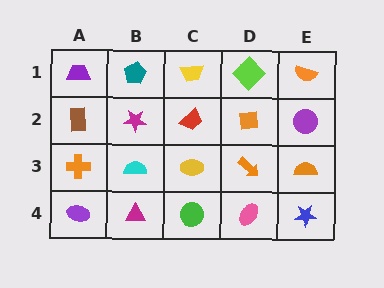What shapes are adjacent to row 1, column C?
A red trapezoid (row 2, column C), a teal pentagon (row 1, column B), a lime diamond (row 1, column D).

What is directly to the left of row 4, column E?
A pink ellipse.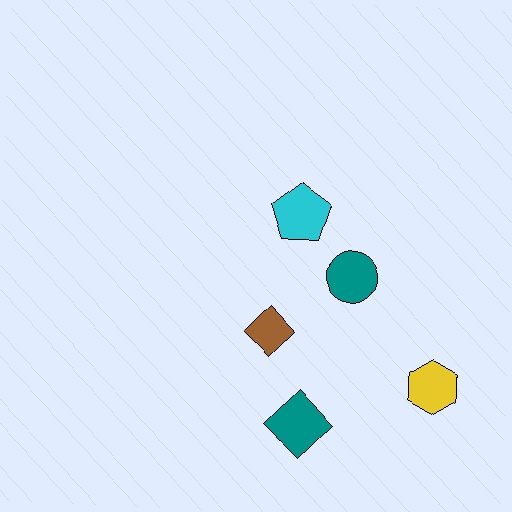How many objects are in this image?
There are 5 objects.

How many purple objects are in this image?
There are no purple objects.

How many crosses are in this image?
There are no crosses.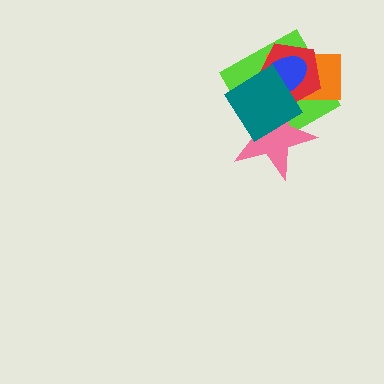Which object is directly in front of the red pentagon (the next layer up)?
The pink star is directly in front of the red pentagon.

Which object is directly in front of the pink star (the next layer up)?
The blue ellipse is directly in front of the pink star.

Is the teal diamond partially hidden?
No, no other shape covers it.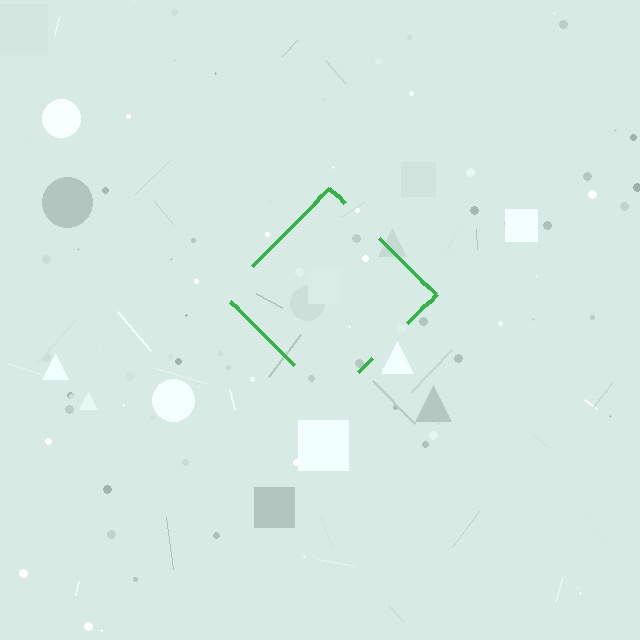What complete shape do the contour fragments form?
The contour fragments form a diamond.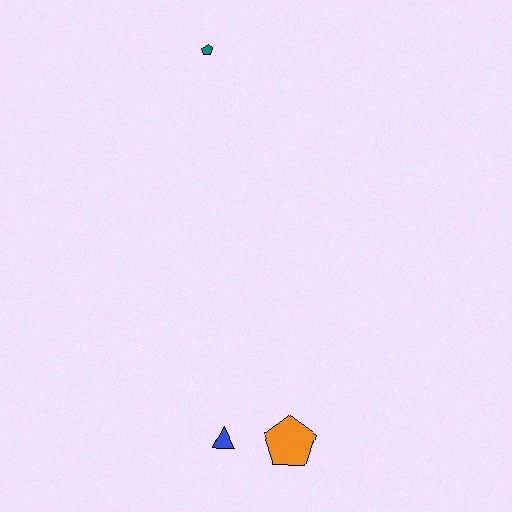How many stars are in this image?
There are no stars.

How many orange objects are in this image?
There is 1 orange object.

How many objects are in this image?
There are 3 objects.